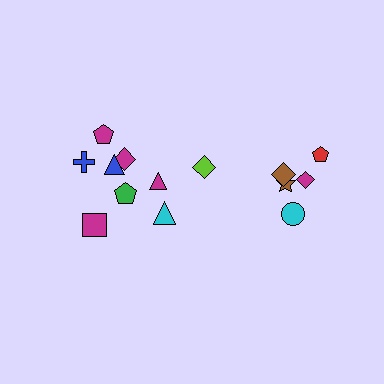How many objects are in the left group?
There are 8 objects.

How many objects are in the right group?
There are 6 objects.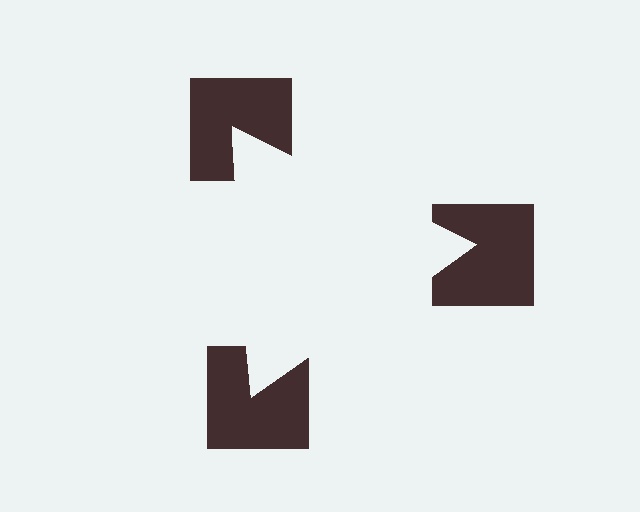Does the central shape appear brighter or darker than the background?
It typically appears slightly brighter than the background, even though no actual brightness change is drawn.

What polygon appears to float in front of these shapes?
An illusory triangle — its edges are inferred from the aligned wedge cuts in the notched squares, not physically drawn.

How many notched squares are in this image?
There are 3 — one at each vertex of the illusory triangle.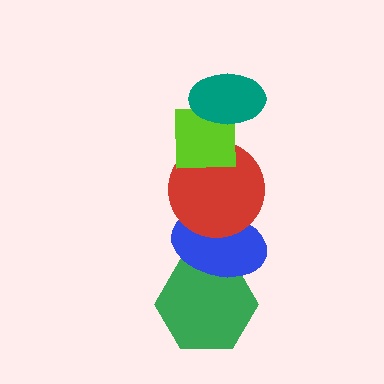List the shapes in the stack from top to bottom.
From top to bottom: the teal ellipse, the lime square, the red circle, the blue ellipse, the green hexagon.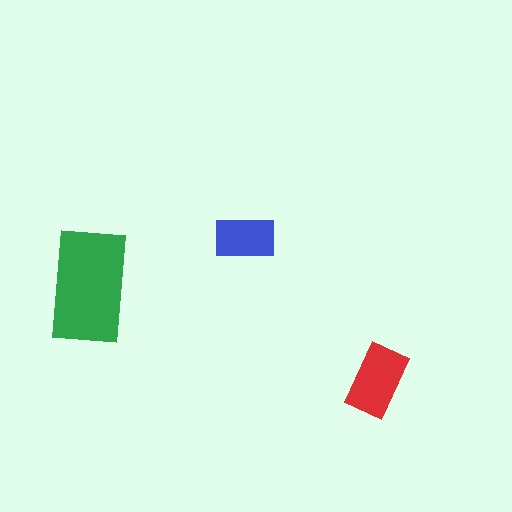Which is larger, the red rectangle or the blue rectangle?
The red one.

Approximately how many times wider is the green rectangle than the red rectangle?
About 1.5 times wider.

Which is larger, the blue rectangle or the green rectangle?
The green one.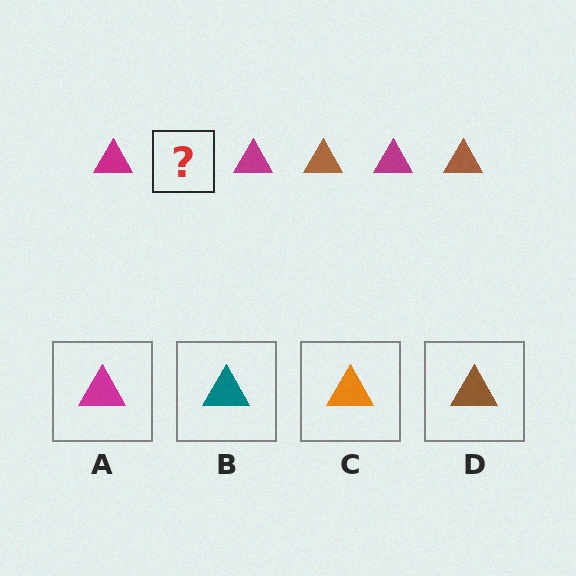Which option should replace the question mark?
Option D.